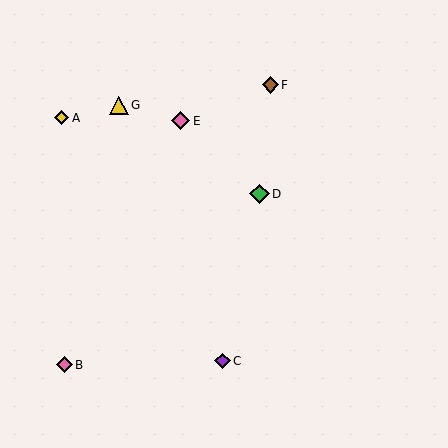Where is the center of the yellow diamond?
The center of the yellow diamond is at (62, 118).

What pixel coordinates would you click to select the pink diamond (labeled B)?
Click at (64, 365) to select the pink diamond B.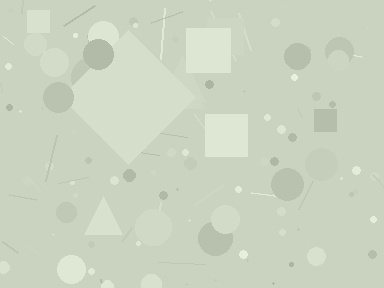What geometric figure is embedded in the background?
A diamond is embedded in the background.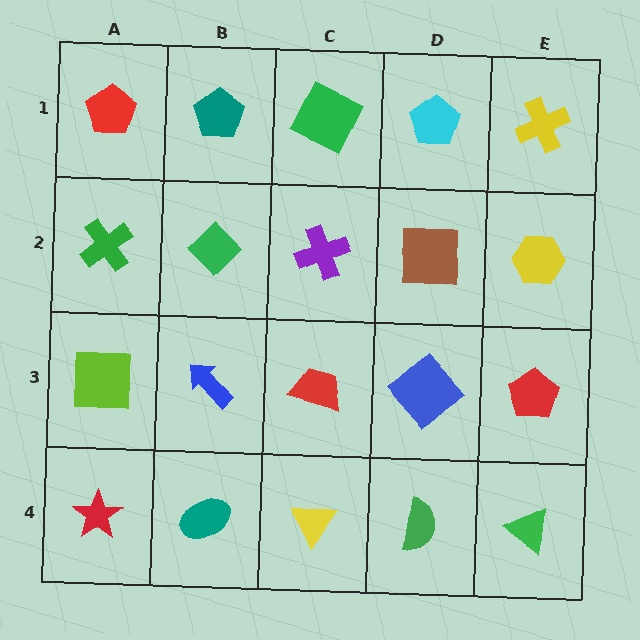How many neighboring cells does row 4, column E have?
2.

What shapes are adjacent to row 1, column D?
A brown square (row 2, column D), a green square (row 1, column C), a yellow cross (row 1, column E).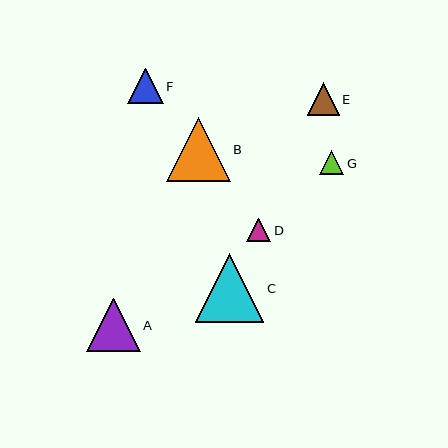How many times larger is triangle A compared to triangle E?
Triangle A is approximately 1.7 times the size of triangle E.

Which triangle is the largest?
Triangle C is the largest with a size of approximately 69 pixels.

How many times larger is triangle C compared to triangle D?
Triangle C is approximately 2.9 times the size of triangle D.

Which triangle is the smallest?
Triangle D is the smallest with a size of approximately 24 pixels.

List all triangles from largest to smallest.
From largest to smallest: C, B, A, F, E, G, D.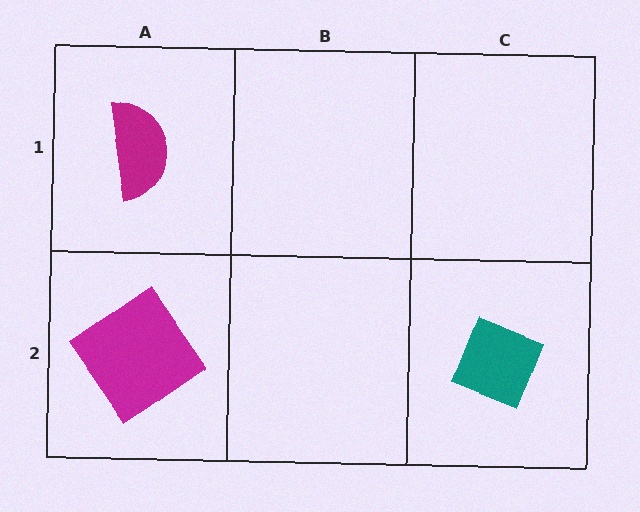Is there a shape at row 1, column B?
No, that cell is empty.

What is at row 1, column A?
A magenta semicircle.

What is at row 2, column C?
A teal diamond.